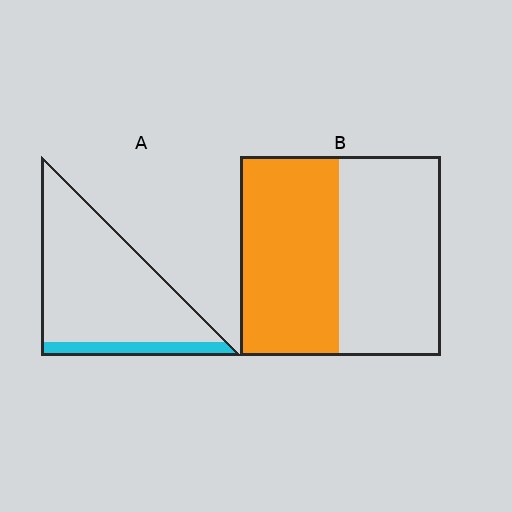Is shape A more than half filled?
No.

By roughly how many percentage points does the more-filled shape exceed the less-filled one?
By roughly 35 percentage points (B over A).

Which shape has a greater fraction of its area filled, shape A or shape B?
Shape B.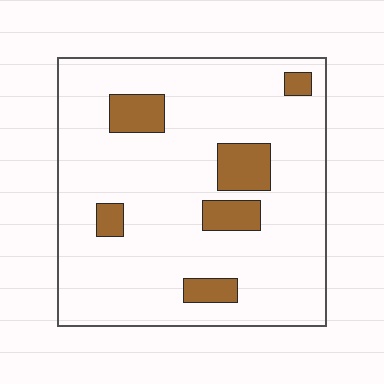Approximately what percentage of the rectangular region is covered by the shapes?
Approximately 15%.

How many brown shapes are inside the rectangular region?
6.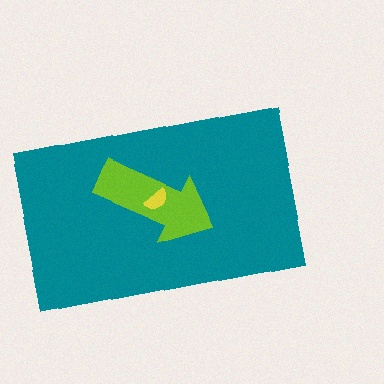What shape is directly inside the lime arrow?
The yellow semicircle.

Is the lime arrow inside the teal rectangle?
Yes.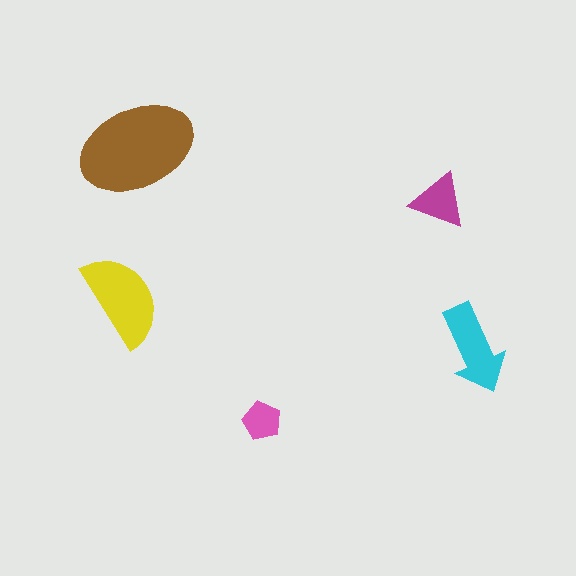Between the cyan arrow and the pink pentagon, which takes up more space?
The cyan arrow.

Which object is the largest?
The brown ellipse.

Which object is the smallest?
The pink pentagon.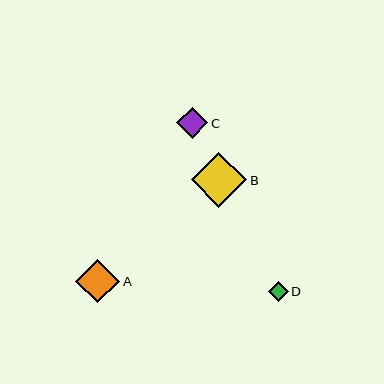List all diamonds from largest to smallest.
From largest to smallest: B, A, C, D.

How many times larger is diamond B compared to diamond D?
Diamond B is approximately 2.8 times the size of diamond D.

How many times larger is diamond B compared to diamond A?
Diamond B is approximately 1.3 times the size of diamond A.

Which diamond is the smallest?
Diamond D is the smallest with a size of approximately 20 pixels.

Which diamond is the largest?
Diamond B is the largest with a size of approximately 55 pixels.